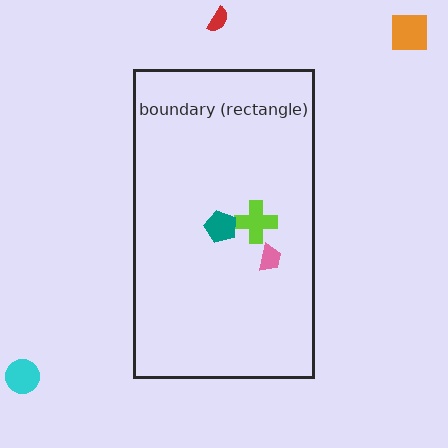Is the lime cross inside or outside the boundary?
Inside.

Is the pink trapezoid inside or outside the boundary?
Inside.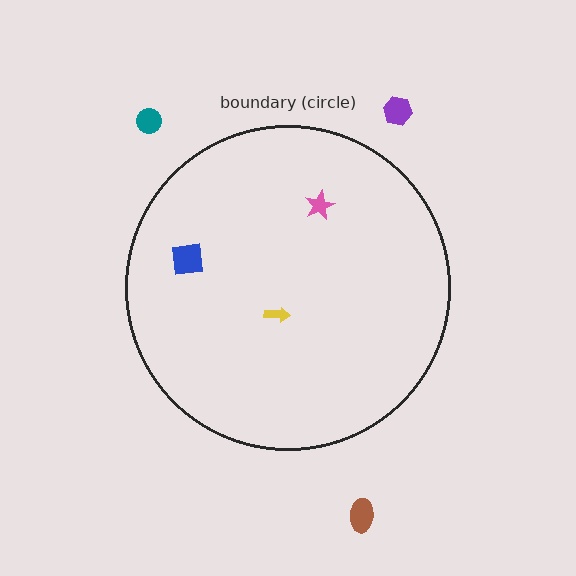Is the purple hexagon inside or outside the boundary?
Outside.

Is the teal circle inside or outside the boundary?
Outside.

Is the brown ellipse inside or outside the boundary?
Outside.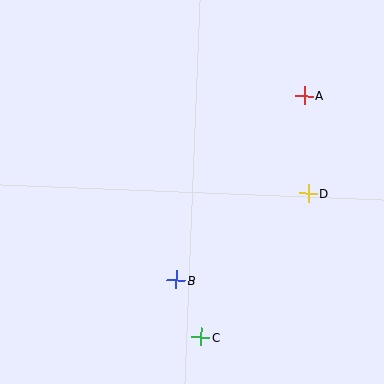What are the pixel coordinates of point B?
Point B is at (176, 280).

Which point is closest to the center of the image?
Point B at (176, 280) is closest to the center.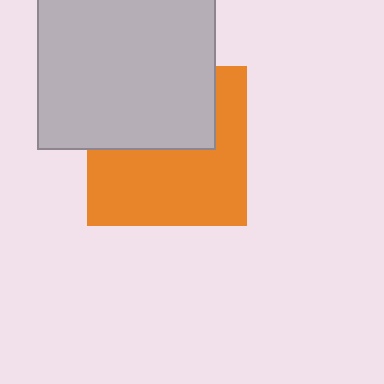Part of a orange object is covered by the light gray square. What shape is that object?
It is a square.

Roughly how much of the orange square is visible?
About half of it is visible (roughly 58%).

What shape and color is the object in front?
The object in front is a light gray square.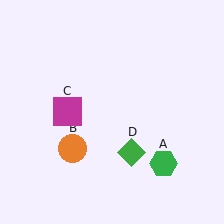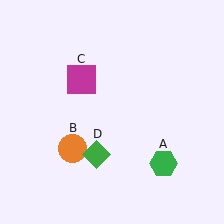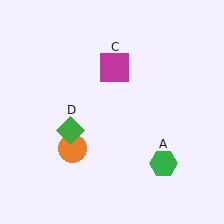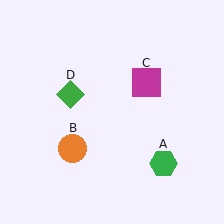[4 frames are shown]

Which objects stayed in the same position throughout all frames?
Green hexagon (object A) and orange circle (object B) remained stationary.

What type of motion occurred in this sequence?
The magenta square (object C), green diamond (object D) rotated clockwise around the center of the scene.